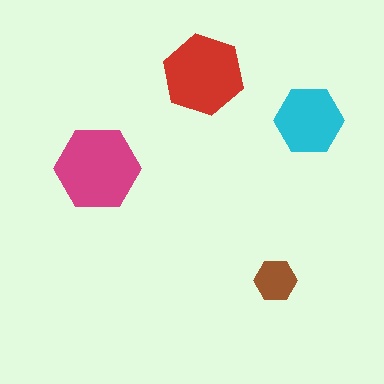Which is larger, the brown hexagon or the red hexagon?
The red one.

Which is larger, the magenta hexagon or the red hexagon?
The magenta one.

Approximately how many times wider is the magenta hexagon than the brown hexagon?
About 2 times wider.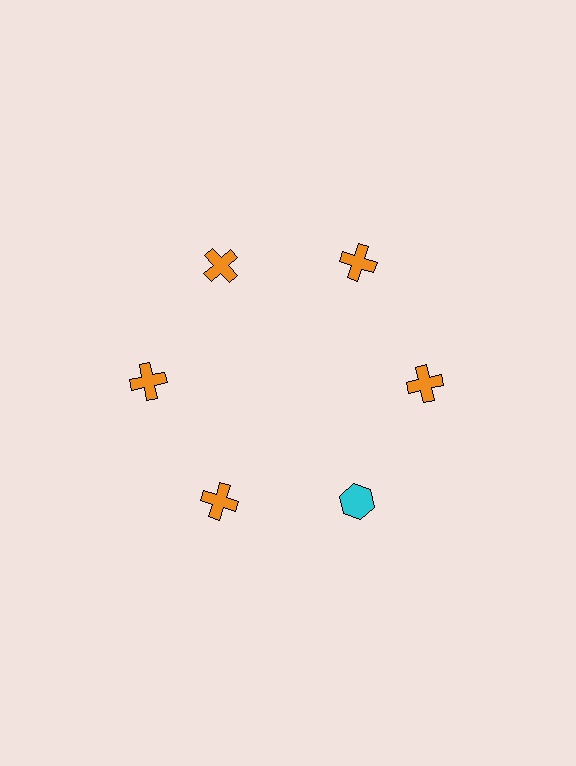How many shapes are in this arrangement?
There are 6 shapes arranged in a ring pattern.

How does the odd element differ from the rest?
It differs in both color (cyan instead of orange) and shape (hexagon instead of cross).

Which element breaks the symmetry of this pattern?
The cyan hexagon at roughly the 5 o'clock position breaks the symmetry. All other shapes are orange crosses.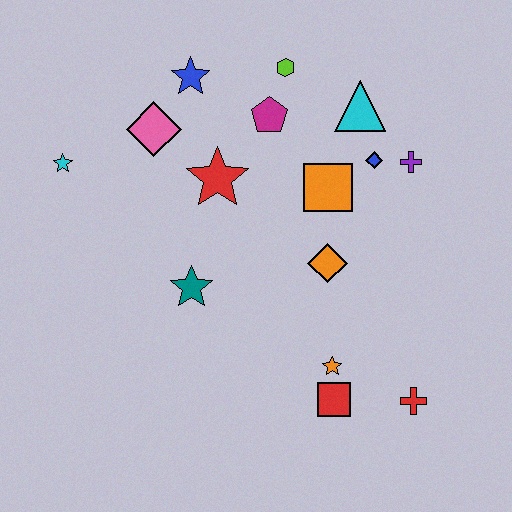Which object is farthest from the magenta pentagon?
The red cross is farthest from the magenta pentagon.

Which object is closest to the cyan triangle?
The blue diamond is closest to the cyan triangle.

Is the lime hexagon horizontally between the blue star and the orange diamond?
Yes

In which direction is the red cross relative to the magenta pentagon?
The red cross is below the magenta pentagon.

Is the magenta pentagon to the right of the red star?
Yes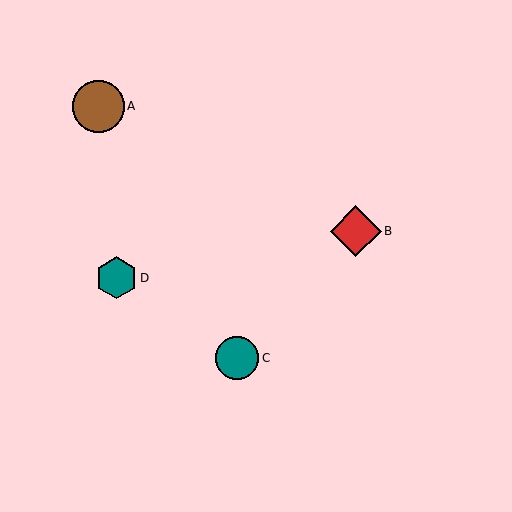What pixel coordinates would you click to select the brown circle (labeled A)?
Click at (98, 106) to select the brown circle A.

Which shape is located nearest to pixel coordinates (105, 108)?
The brown circle (labeled A) at (98, 106) is nearest to that location.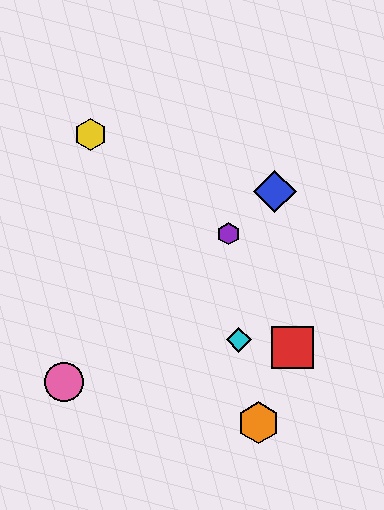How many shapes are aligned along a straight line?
4 shapes (the blue diamond, the green circle, the purple hexagon, the pink circle) are aligned along a straight line.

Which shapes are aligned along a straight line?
The blue diamond, the green circle, the purple hexagon, the pink circle are aligned along a straight line.